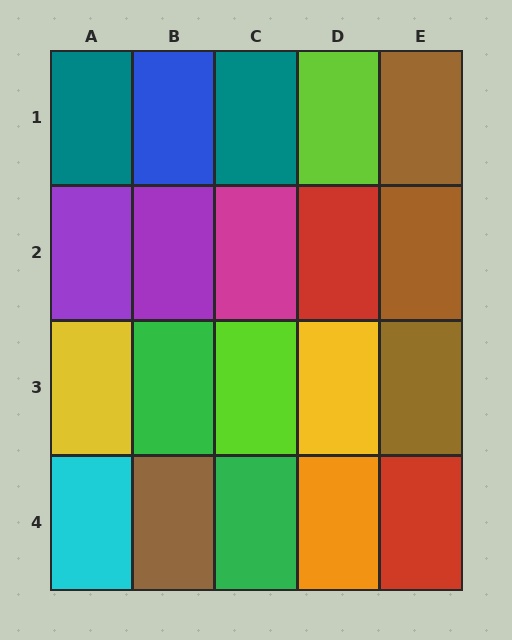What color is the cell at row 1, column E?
Brown.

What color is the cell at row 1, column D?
Lime.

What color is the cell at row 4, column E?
Red.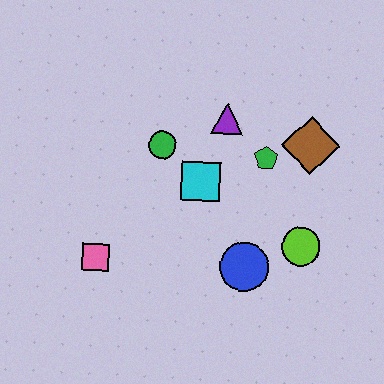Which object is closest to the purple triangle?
The green pentagon is closest to the purple triangle.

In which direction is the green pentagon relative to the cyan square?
The green pentagon is to the right of the cyan square.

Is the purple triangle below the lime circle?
No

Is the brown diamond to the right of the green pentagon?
Yes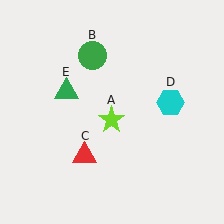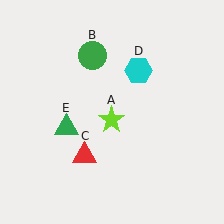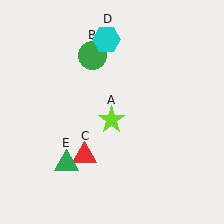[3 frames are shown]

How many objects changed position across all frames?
2 objects changed position: cyan hexagon (object D), green triangle (object E).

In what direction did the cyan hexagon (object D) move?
The cyan hexagon (object D) moved up and to the left.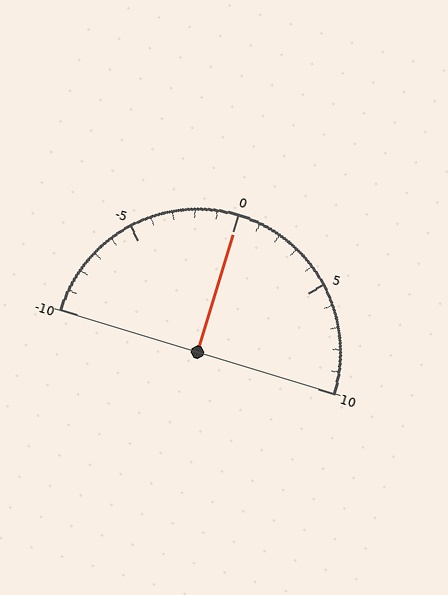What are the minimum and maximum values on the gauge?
The gauge ranges from -10 to 10.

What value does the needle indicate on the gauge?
The needle indicates approximately 0.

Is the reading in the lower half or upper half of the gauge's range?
The reading is in the upper half of the range (-10 to 10).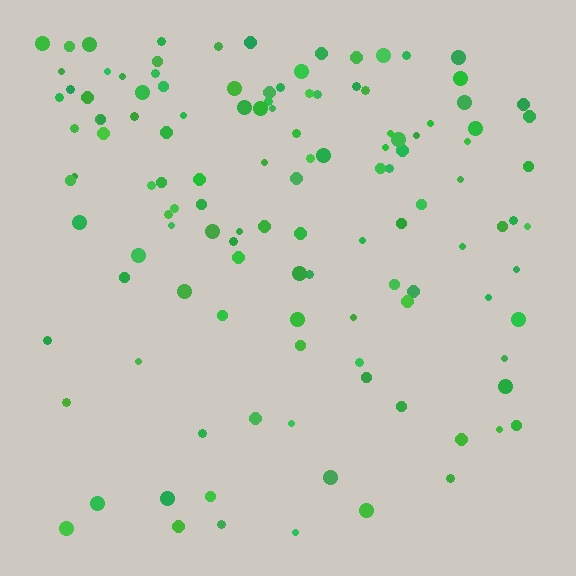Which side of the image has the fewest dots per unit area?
The bottom.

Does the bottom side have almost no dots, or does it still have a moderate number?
Still a moderate number, just noticeably fewer than the top.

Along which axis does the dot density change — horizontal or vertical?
Vertical.